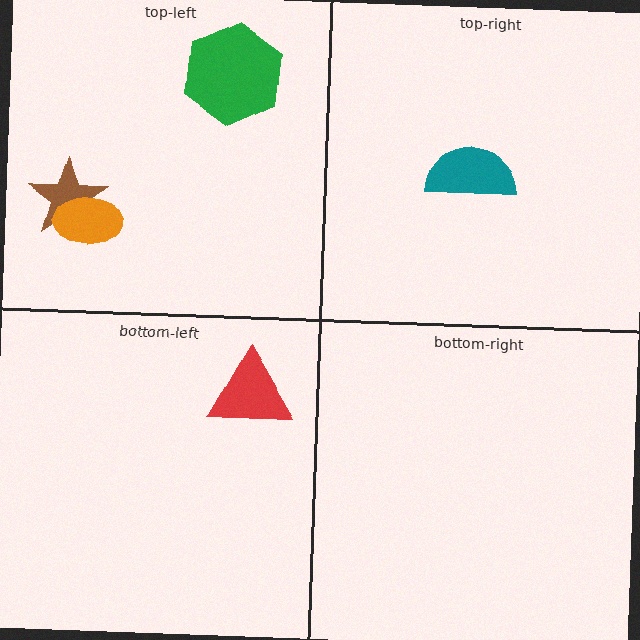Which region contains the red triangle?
The bottom-left region.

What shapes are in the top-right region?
The teal semicircle.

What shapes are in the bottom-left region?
The red triangle.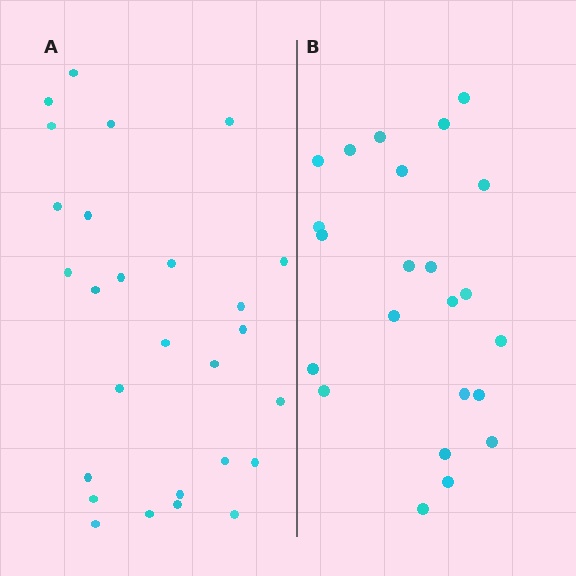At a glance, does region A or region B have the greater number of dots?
Region A (the left region) has more dots.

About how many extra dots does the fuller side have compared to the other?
Region A has about 4 more dots than region B.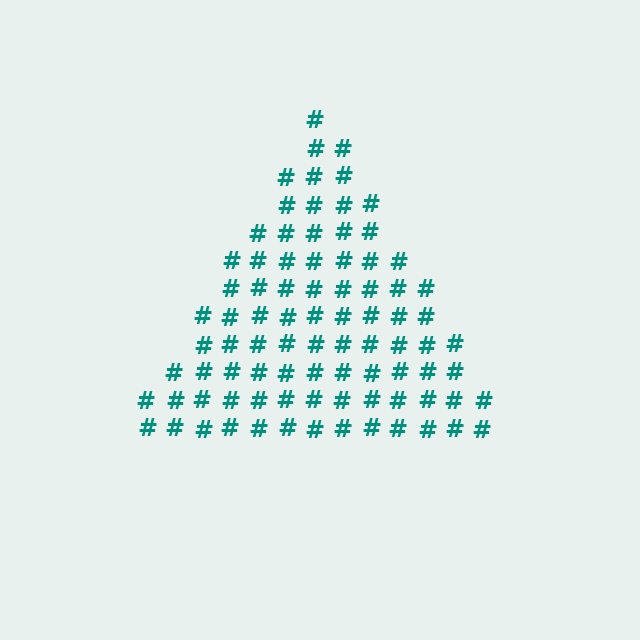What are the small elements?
The small elements are hash symbols.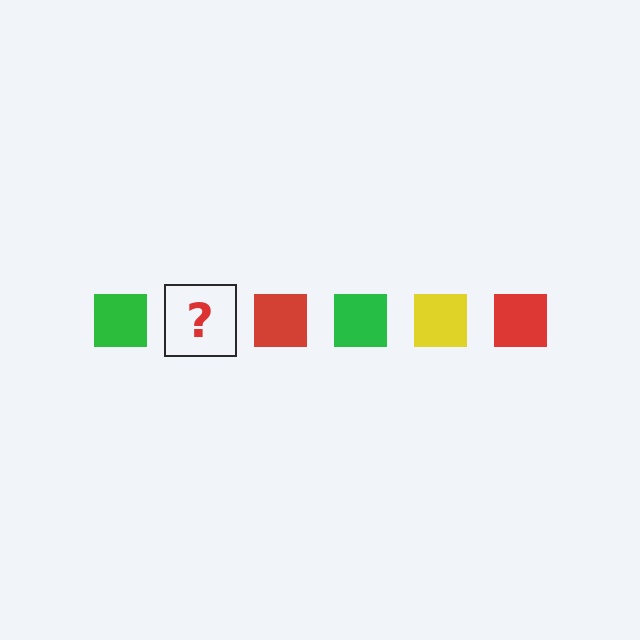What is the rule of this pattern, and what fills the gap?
The rule is that the pattern cycles through green, yellow, red squares. The gap should be filled with a yellow square.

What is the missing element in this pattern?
The missing element is a yellow square.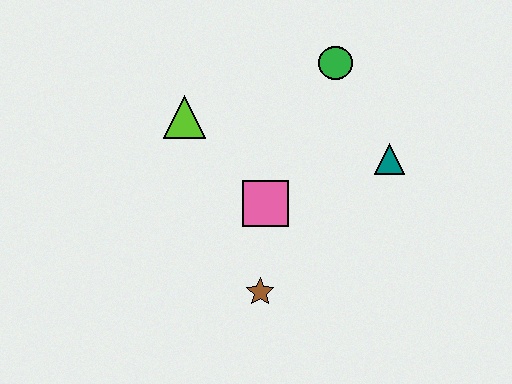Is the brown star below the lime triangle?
Yes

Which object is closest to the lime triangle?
The pink square is closest to the lime triangle.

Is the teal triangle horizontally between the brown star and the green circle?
No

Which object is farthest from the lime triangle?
The teal triangle is farthest from the lime triangle.